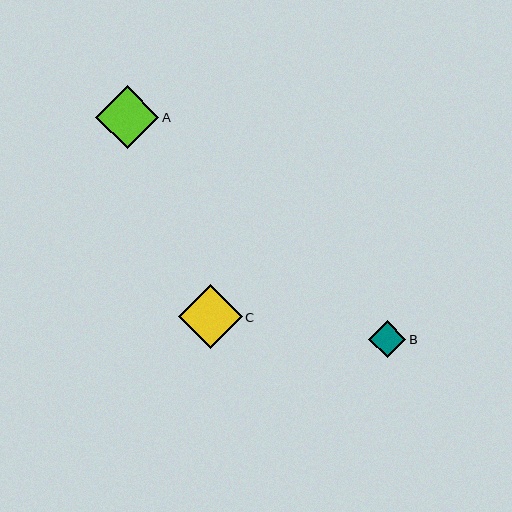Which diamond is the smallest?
Diamond B is the smallest with a size of approximately 38 pixels.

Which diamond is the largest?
Diamond C is the largest with a size of approximately 64 pixels.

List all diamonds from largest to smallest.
From largest to smallest: C, A, B.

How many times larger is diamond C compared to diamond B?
Diamond C is approximately 1.7 times the size of diamond B.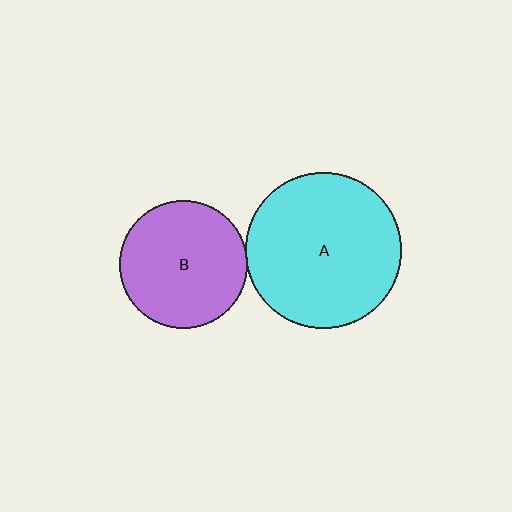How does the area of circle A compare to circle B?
Approximately 1.5 times.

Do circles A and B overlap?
Yes.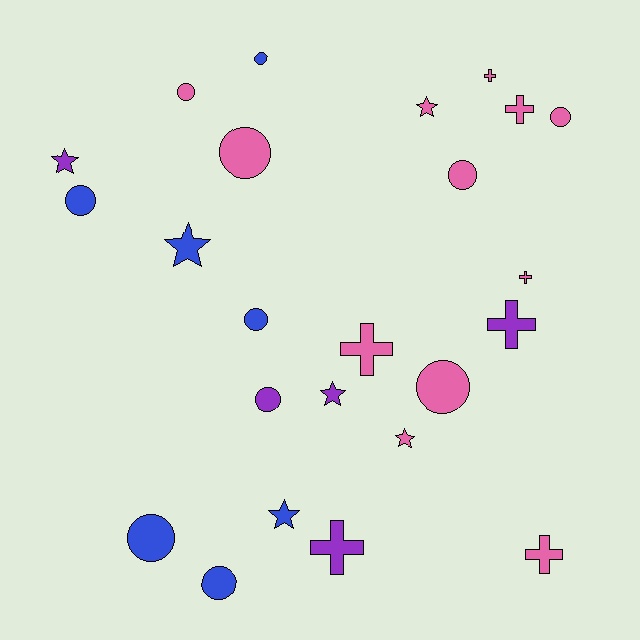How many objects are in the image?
There are 24 objects.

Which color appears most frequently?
Pink, with 12 objects.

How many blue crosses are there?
There are no blue crosses.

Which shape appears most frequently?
Circle, with 11 objects.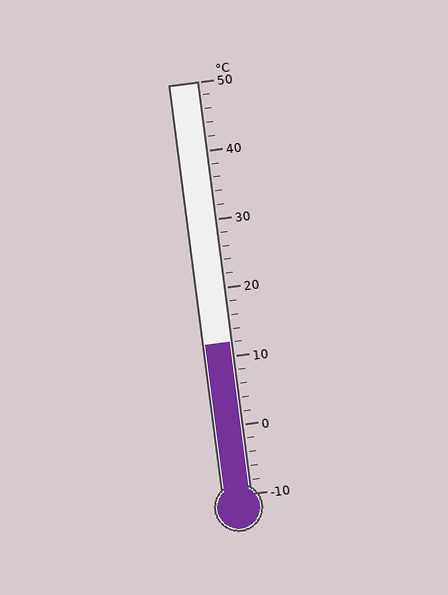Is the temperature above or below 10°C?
The temperature is above 10°C.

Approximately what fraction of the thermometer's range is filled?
The thermometer is filled to approximately 35% of its range.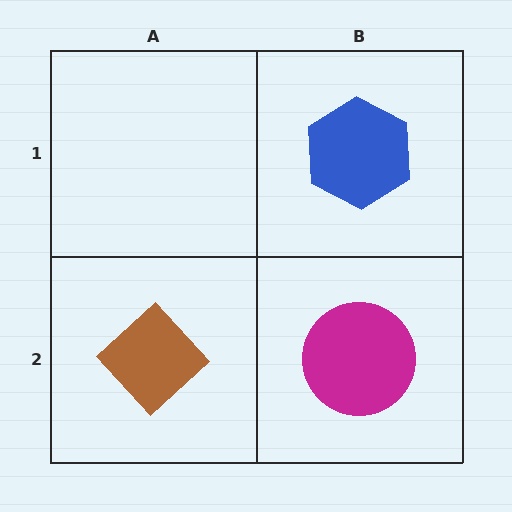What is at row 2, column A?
A brown diamond.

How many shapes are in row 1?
1 shape.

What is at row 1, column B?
A blue hexagon.